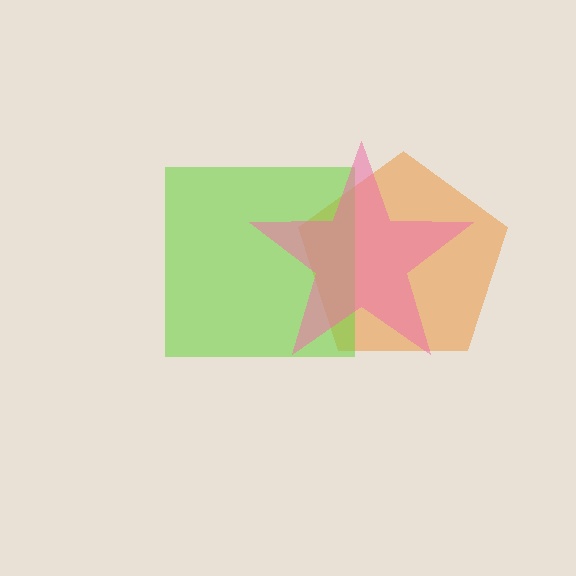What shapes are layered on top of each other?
The layered shapes are: an orange pentagon, a lime square, a pink star.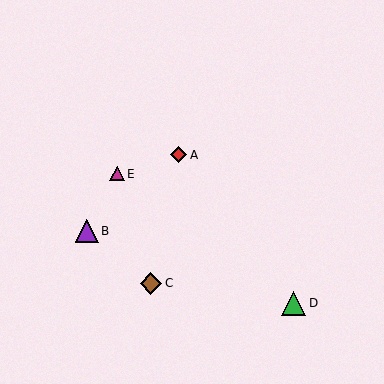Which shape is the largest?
The green triangle (labeled D) is the largest.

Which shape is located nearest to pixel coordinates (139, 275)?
The brown diamond (labeled C) at (151, 283) is nearest to that location.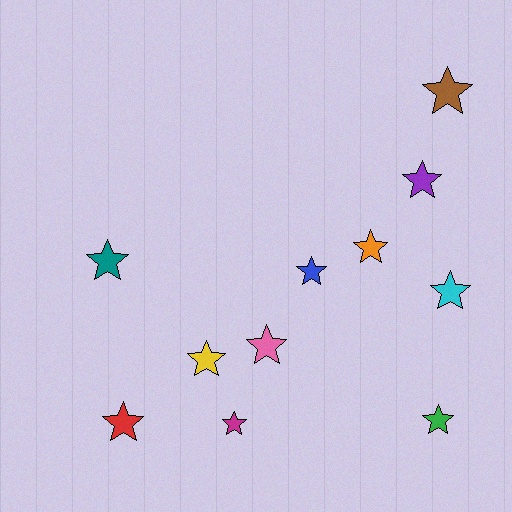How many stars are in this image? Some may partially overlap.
There are 11 stars.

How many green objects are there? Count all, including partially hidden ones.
There is 1 green object.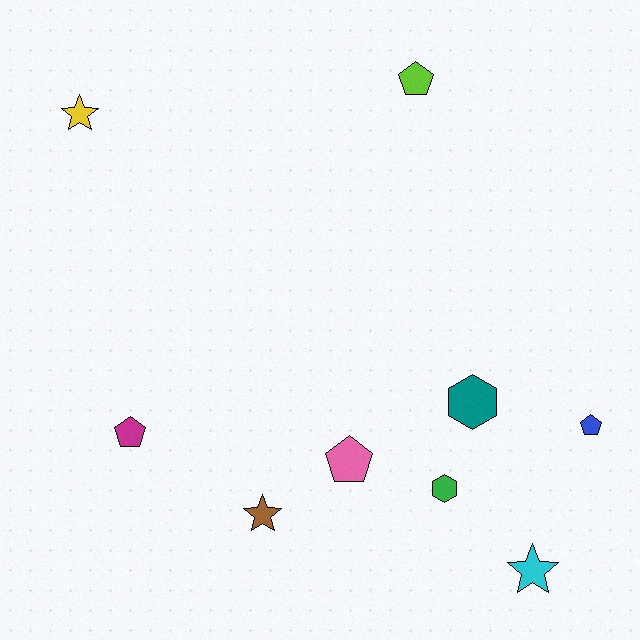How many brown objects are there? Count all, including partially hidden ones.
There is 1 brown object.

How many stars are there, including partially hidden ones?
There are 3 stars.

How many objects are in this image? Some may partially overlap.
There are 9 objects.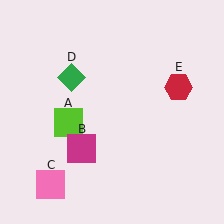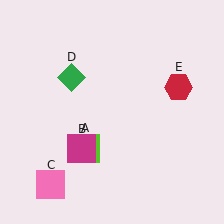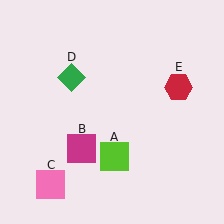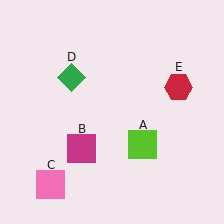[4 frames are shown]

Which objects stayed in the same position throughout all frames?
Magenta square (object B) and pink square (object C) and green diamond (object D) and red hexagon (object E) remained stationary.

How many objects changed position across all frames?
1 object changed position: lime square (object A).